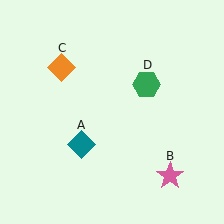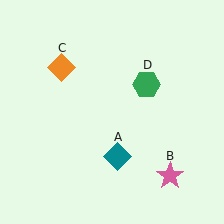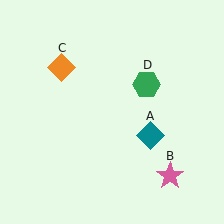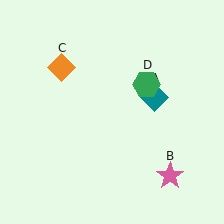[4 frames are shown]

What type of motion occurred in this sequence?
The teal diamond (object A) rotated counterclockwise around the center of the scene.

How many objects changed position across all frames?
1 object changed position: teal diamond (object A).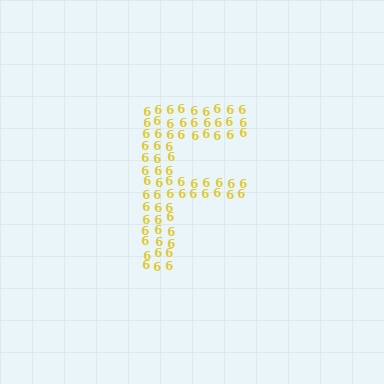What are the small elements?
The small elements are digit 6's.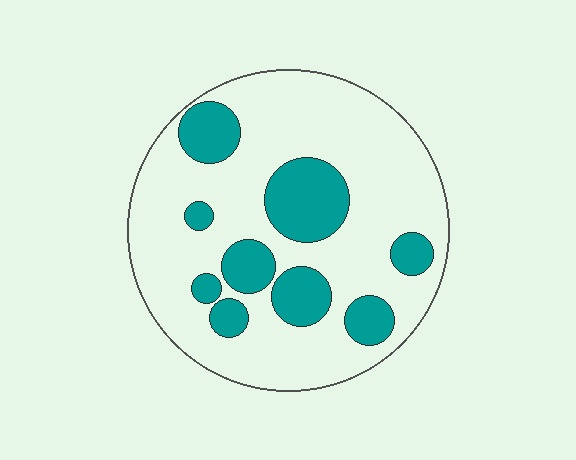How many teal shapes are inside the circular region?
9.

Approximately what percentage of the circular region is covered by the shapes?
Approximately 25%.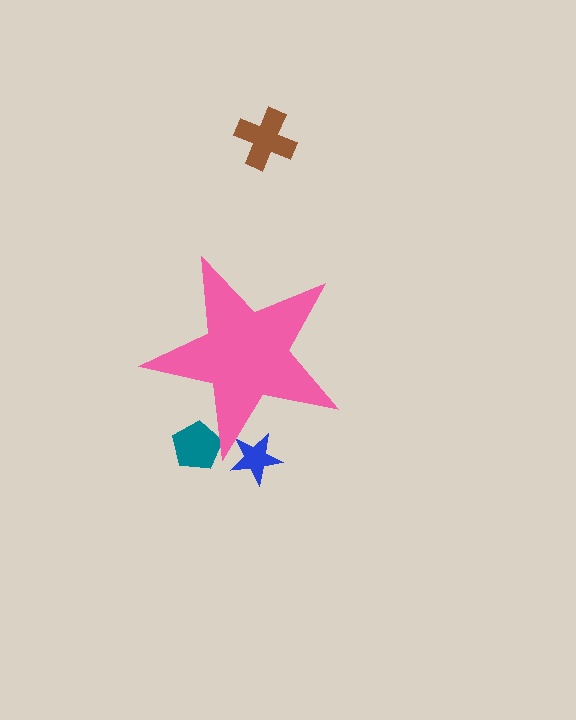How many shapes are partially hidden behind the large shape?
2 shapes are partially hidden.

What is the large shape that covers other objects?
A pink star.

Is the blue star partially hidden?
Yes, the blue star is partially hidden behind the pink star.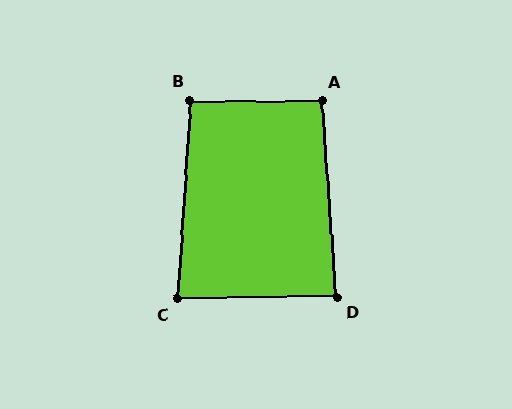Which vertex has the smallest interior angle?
C, at approximately 86 degrees.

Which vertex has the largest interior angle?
A, at approximately 94 degrees.